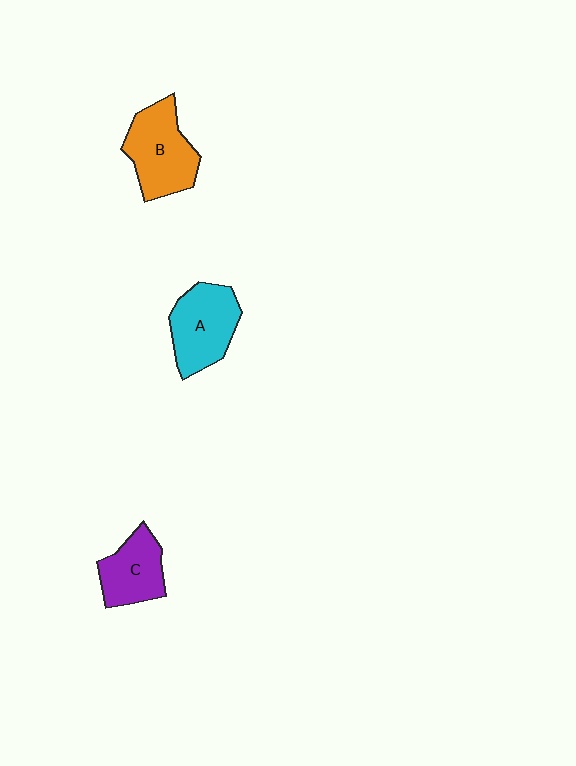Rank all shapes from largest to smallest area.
From largest to smallest: B (orange), A (cyan), C (purple).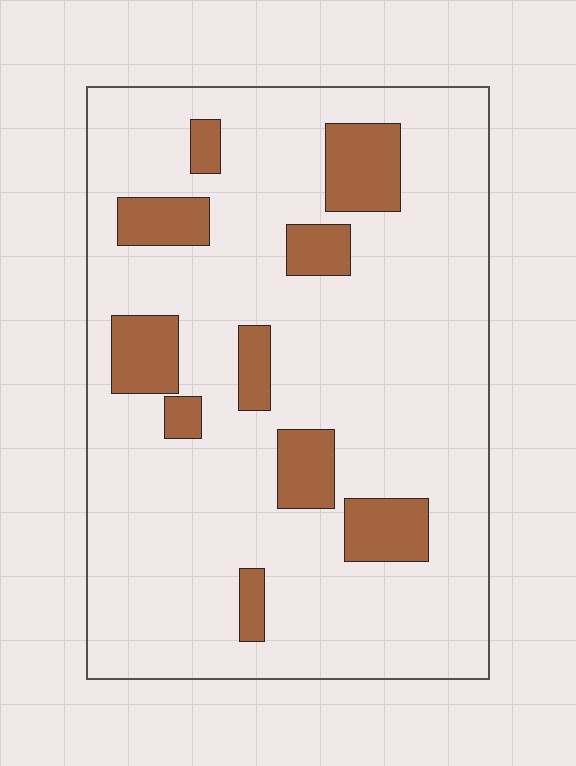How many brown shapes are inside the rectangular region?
10.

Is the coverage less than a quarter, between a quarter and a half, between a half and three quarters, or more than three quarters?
Less than a quarter.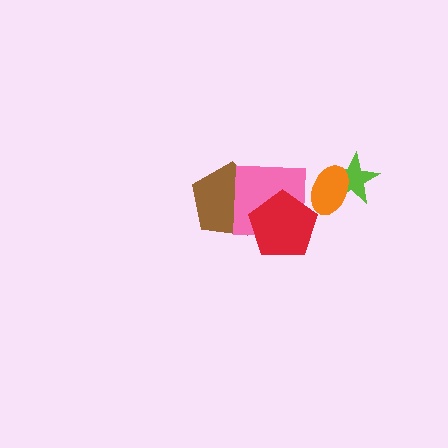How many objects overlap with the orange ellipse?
2 objects overlap with the orange ellipse.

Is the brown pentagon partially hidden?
Yes, it is partially covered by another shape.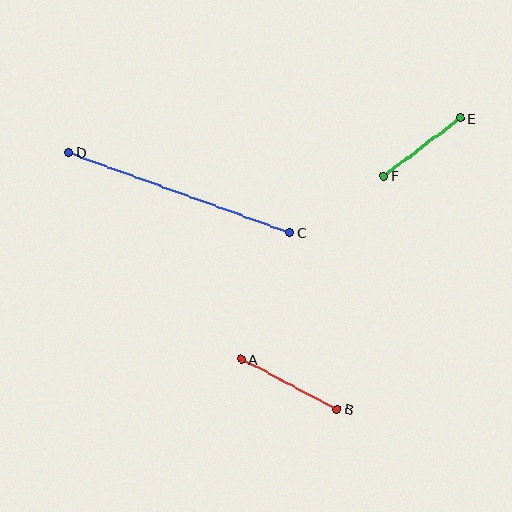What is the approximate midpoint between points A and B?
The midpoint is at approximately (289, 384) pixels.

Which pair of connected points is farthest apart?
Points C and D are farthest apart.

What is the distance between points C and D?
The distance is approximately 235 pixels.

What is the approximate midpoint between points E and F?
The midpoint is at approximately (422, 147) pixels.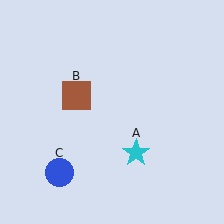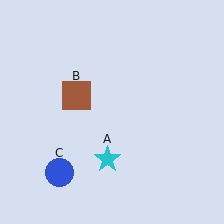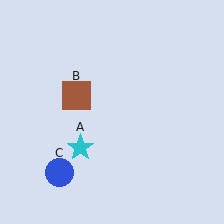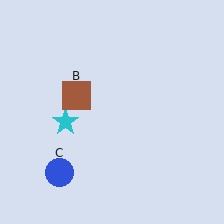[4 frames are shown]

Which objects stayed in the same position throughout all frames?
Brown square (object B) and blue circle (object C) remained stationary.